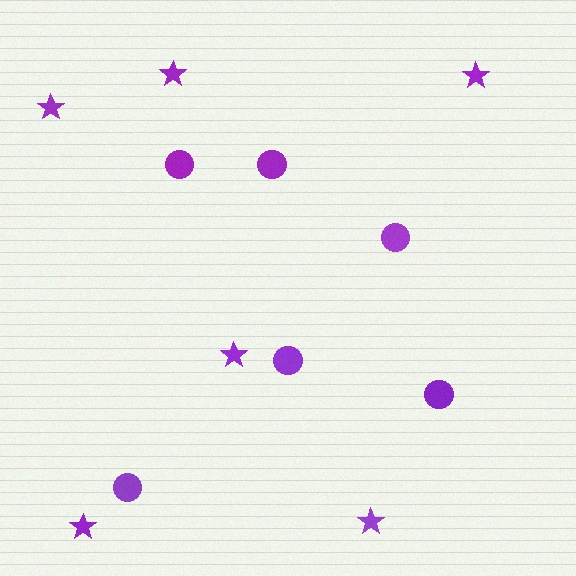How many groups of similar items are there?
There are 2 groups: one group of stars (6) and one group of circles (6).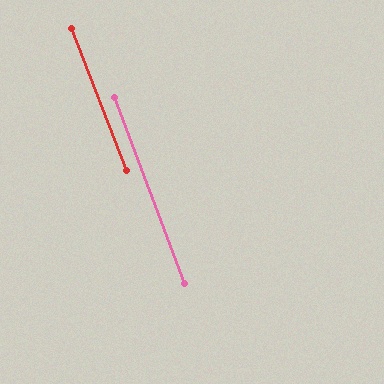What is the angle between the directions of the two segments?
Approximately 0 degrees.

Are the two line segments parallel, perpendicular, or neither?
Parallel — their directions differ by only 0.3°.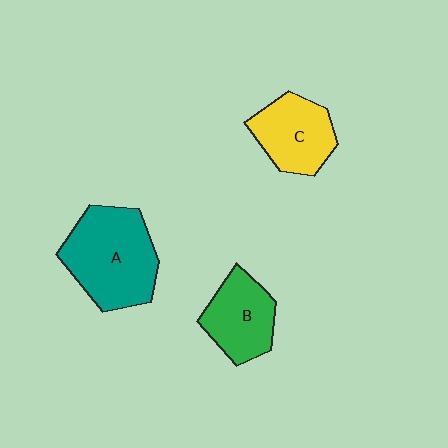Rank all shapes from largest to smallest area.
From largest to smallest: A (teal), C (yellow), B (green).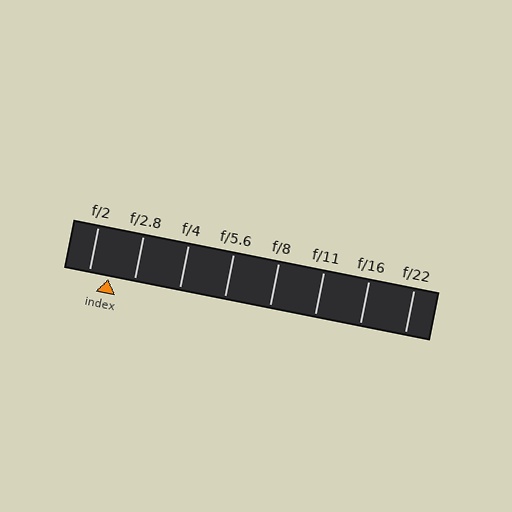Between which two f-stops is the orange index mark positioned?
The index mark is between f/2 and f/2.8.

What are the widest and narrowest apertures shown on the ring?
The widest aperture shown is f/2 and the narrowest is f/22.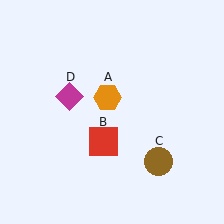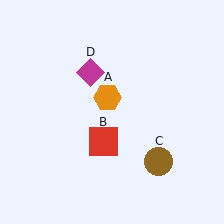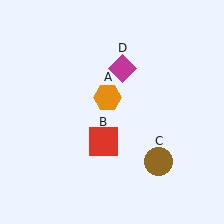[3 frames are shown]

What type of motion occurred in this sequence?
The magenta diamond (object D) rotated clockwise around the center of the scene.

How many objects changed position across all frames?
1 object changed position: magenta diamond (object D).